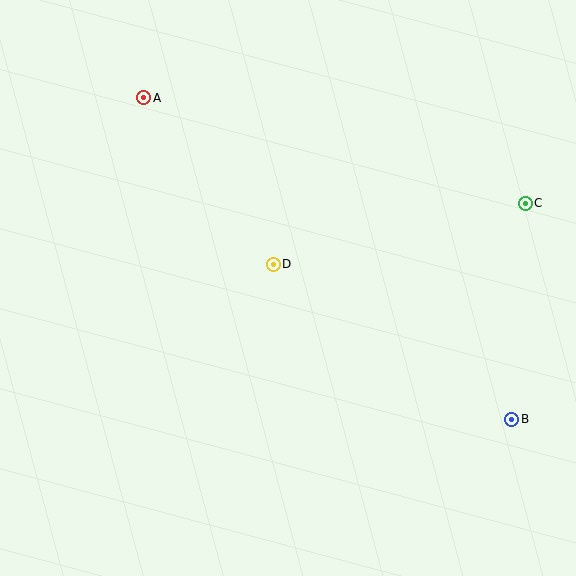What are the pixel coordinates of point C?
Point C is at (525, 203).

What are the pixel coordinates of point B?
Point B is at (512, 419).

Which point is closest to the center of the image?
Point D at (273, 264) is closest to the center.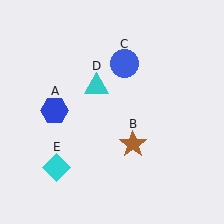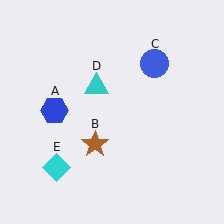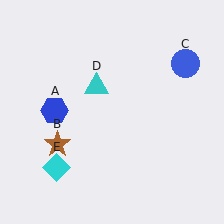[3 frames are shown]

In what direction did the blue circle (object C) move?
The blue circle (object C) moved right.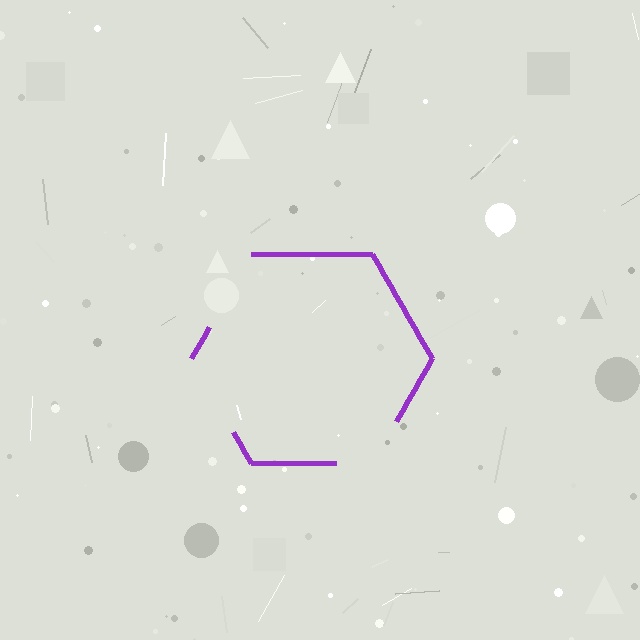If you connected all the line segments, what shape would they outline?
They would outline a hexagon.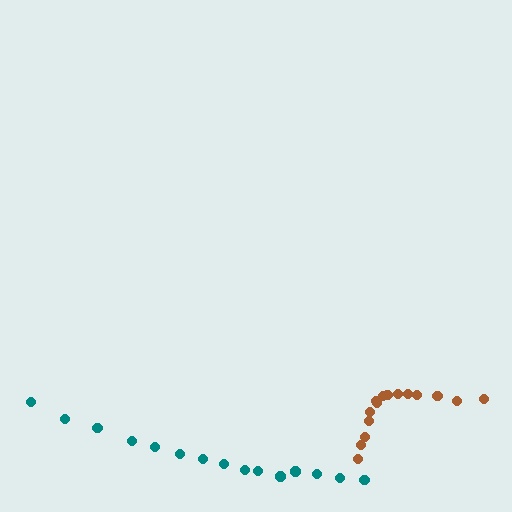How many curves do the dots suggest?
There are 2 distinct paths.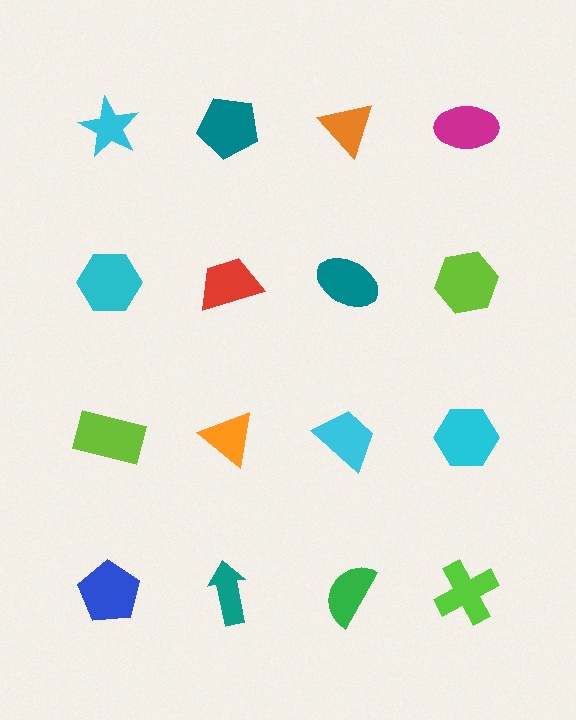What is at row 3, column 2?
An orange triangle.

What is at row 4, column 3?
A green semicircle.